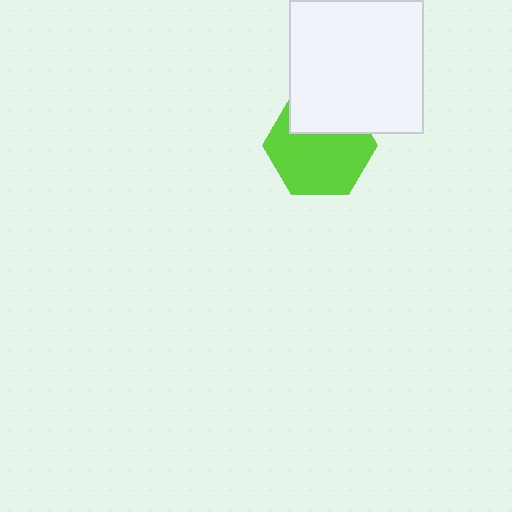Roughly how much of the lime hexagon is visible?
Most of it is visible (roughly 69%).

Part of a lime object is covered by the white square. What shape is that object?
It is a hexagon.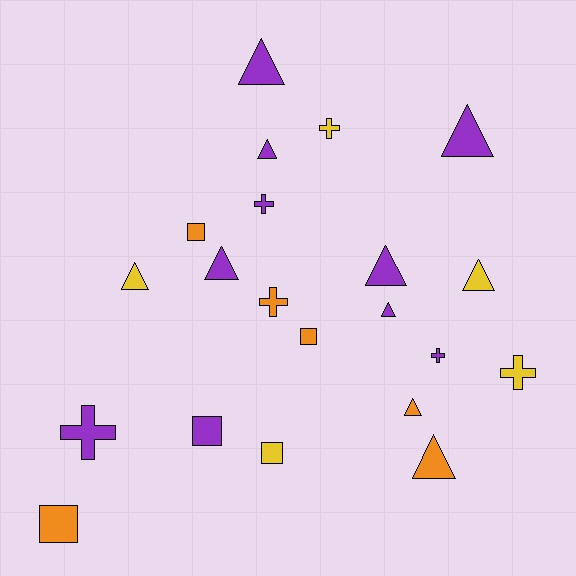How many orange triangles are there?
There are 2 orange triangles.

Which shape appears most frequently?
Triangle, with 10 objects.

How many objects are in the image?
There are 21 objects.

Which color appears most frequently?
Purple, with 10 objects.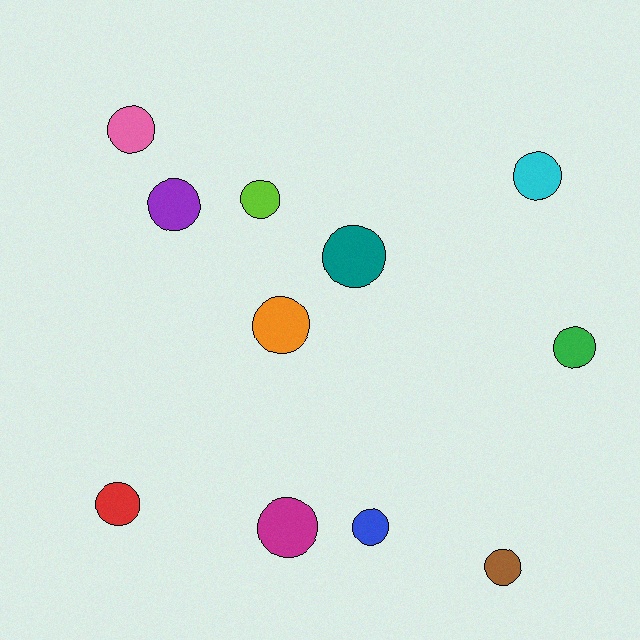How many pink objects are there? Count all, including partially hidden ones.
There is 1 pink object.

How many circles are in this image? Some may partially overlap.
There are 11 circles.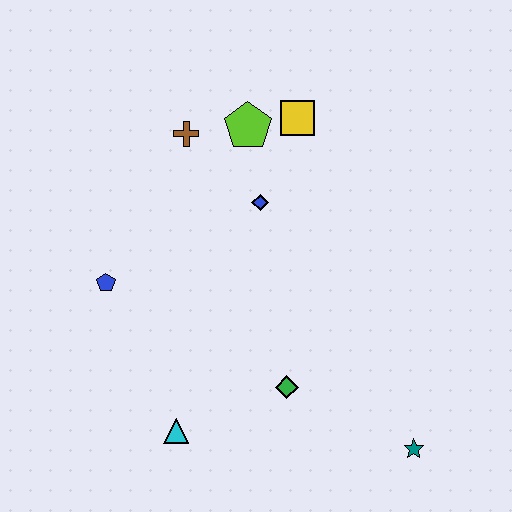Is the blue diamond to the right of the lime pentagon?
Yes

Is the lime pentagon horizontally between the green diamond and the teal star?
No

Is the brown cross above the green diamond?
Yes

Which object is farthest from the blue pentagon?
The teal star is farthest from the blue pentagon.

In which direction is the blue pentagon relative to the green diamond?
The blue pentagon is to the left of the green diamond.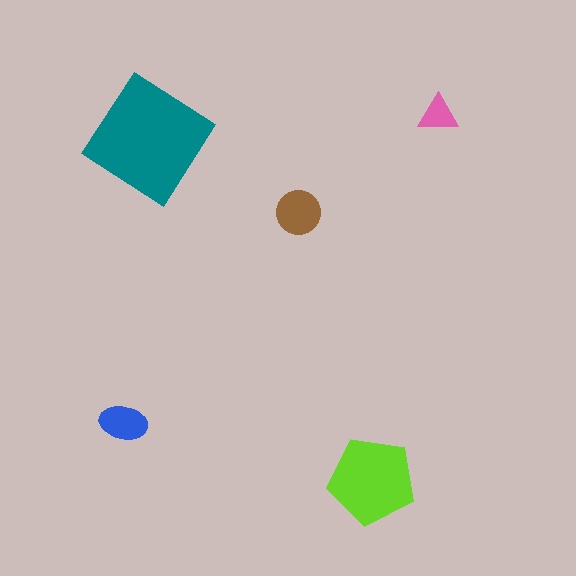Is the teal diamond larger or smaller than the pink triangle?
Larger.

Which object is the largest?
The teal diamond.